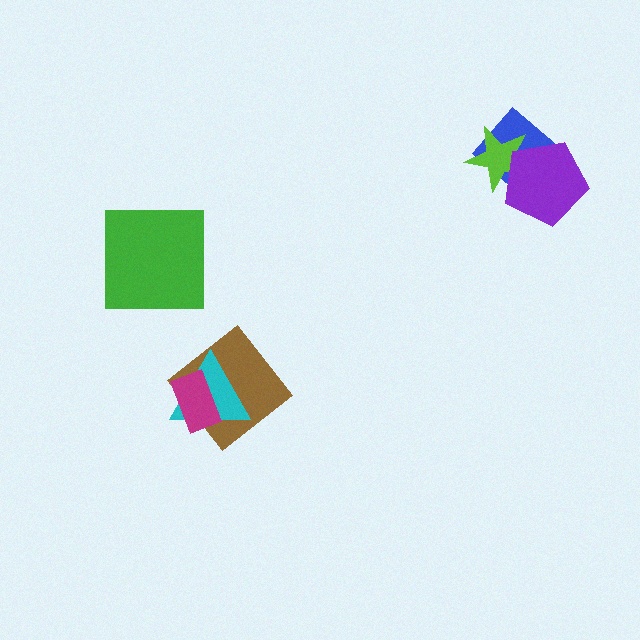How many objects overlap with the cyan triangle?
2 objects overlap with the cyan triangle.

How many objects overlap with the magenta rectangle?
2 objects overlap with the magenta rectangle.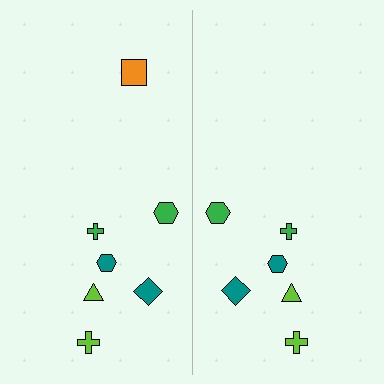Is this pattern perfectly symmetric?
No, the pattern is not perfectly symmetric. A orange square is missing from the right side.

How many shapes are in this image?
There are 13 shapes in this image.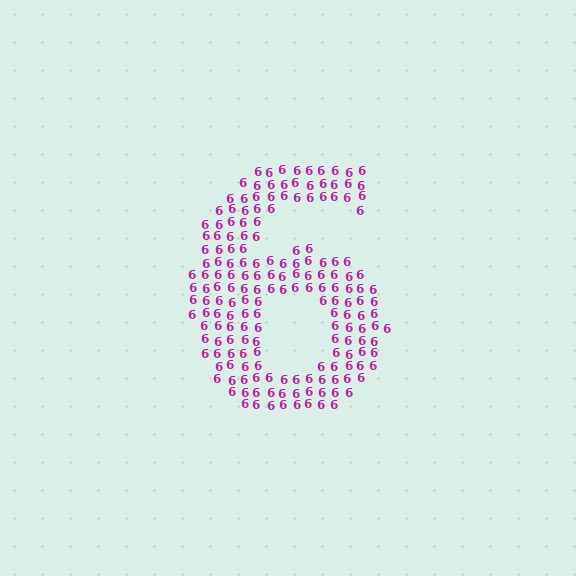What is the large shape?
The large shape is the digit 6.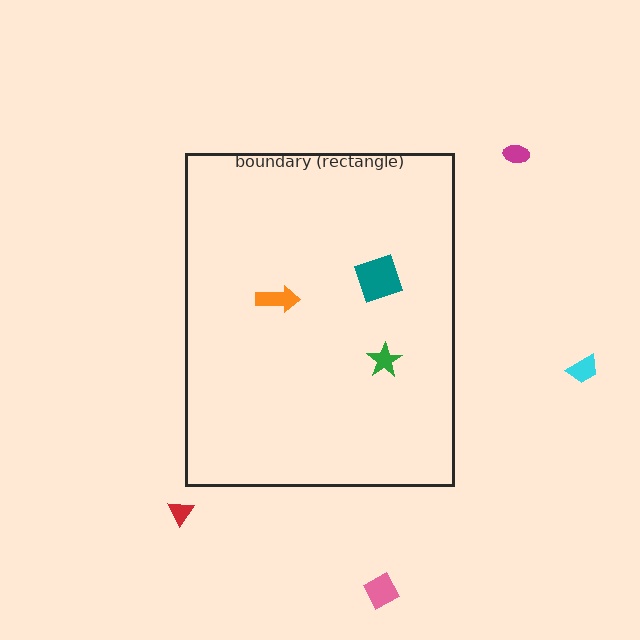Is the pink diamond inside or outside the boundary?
Outside.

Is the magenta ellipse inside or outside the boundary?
Outside.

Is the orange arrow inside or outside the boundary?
Inside.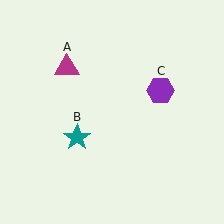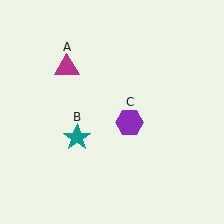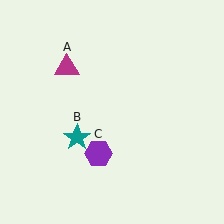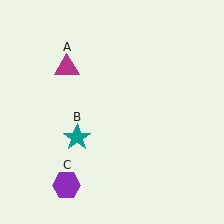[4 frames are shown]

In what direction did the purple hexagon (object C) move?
The purple hexagon (object C) moved down and to the left.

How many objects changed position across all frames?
1 object changed position: purple hexagon (object C).